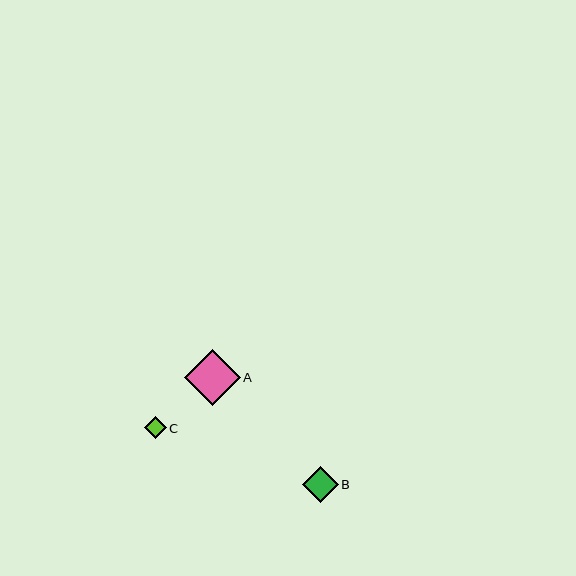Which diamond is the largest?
Diamond A is the largest with a size of approximately 56 pixels.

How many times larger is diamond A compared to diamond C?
Diamond A is approximately 2.5 times the size of diamond C.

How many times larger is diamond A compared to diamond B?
Diamond A is approximately 1.6 times the size of diamond B.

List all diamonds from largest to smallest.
From largest to smallest: A, B, C.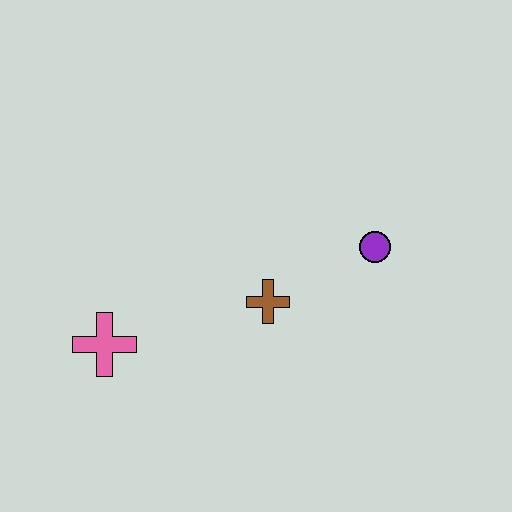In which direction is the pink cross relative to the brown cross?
The pink cross is to the left of the brown cross.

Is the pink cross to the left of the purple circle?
Yes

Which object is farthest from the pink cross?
The purple circle is farthest from the pink cross.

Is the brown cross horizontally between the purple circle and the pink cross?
Yes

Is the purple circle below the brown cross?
No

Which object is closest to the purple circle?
The brown cross is closest to the purple circle.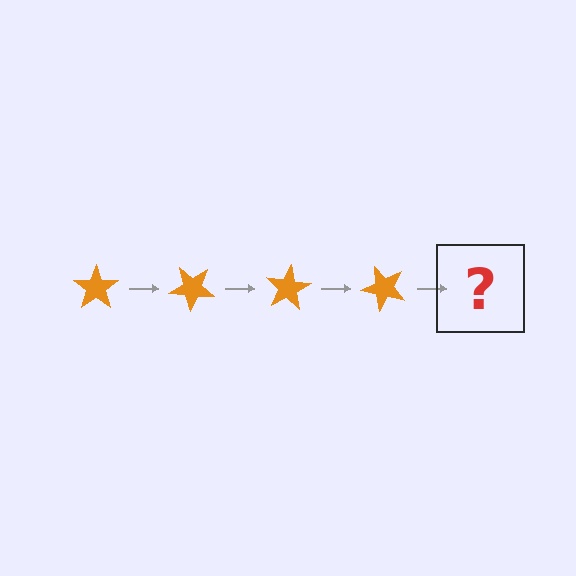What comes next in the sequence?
The next element should be an orange star rotated 160 degrees.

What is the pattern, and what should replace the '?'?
The pattern is that the star rotates 40 degrees each step. The '?' should be an orange star rotated 160 degrees.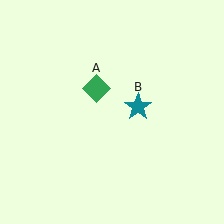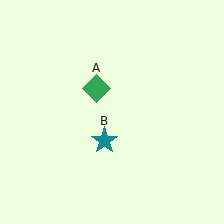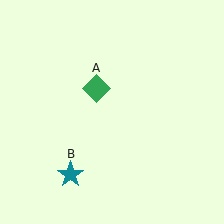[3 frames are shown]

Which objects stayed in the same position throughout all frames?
Green diamond (object A) remained stationary.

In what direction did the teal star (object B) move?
The teal star (object B) moved down and to the left.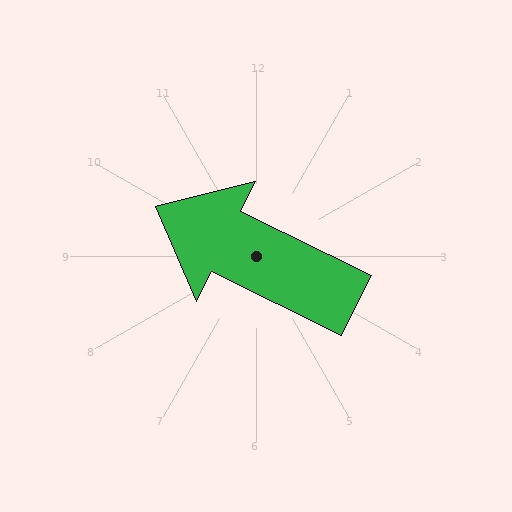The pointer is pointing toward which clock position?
Roughly 10 o'clock.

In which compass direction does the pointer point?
Northwest.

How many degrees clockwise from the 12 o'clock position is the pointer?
Approximately 296 degrees.